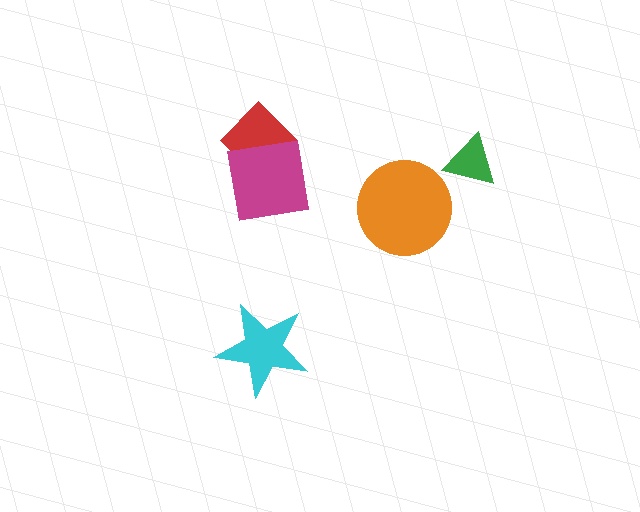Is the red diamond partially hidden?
Yes, it is partially covered by another shape.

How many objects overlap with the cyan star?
0 objects overlap with the cyan star.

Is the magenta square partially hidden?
No, no other shape covers it.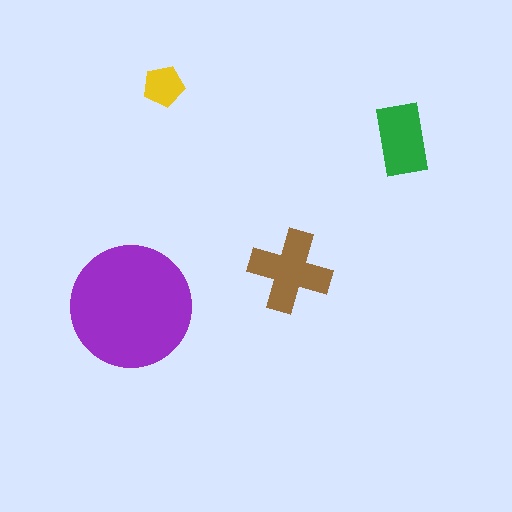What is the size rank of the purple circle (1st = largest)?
1st.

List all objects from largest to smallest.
The purple circle, the brown cross, the green rectangle, the yellow pentagon.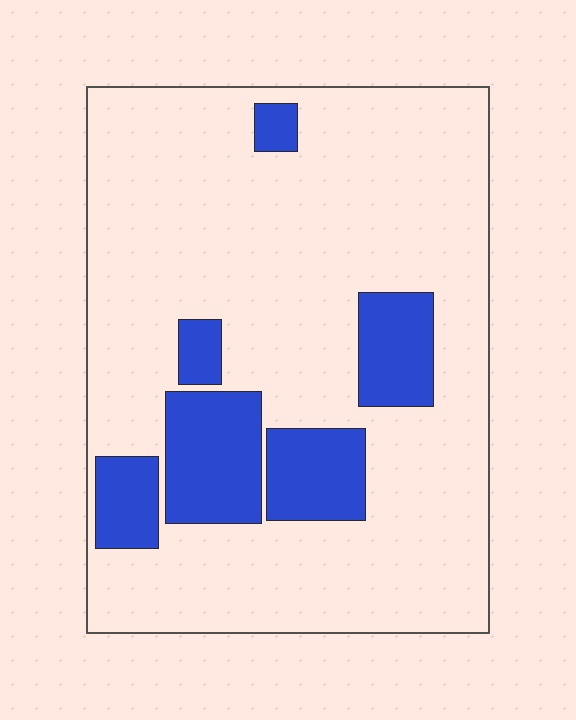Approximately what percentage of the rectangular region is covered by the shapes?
Approximately 20%.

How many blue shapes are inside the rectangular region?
6.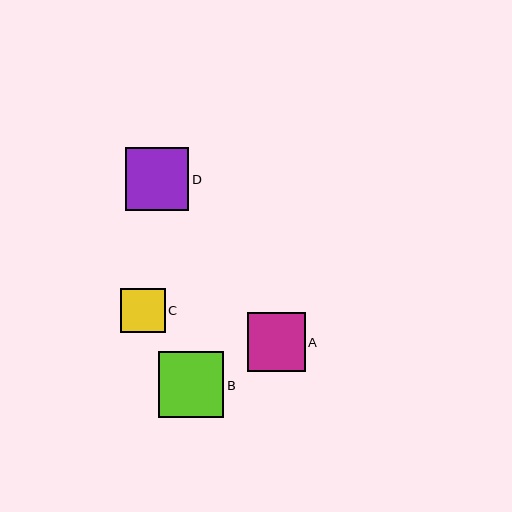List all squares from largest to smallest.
From largest to smallest: B, D, A, C.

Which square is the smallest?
Square C is the smallest with a size of approximately 44 pixels.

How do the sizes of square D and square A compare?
Square D and square A are approximately the same size.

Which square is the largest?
Square B is the largest with a size of approximately 65 pixels.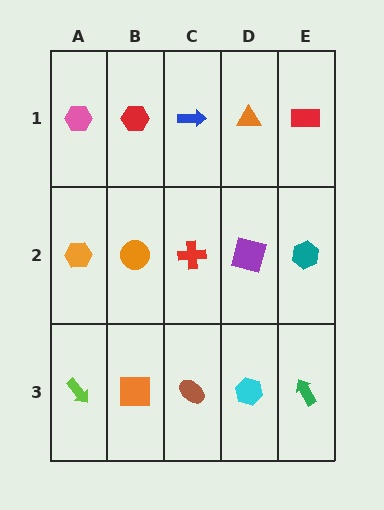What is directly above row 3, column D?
A purple square.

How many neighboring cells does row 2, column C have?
4.